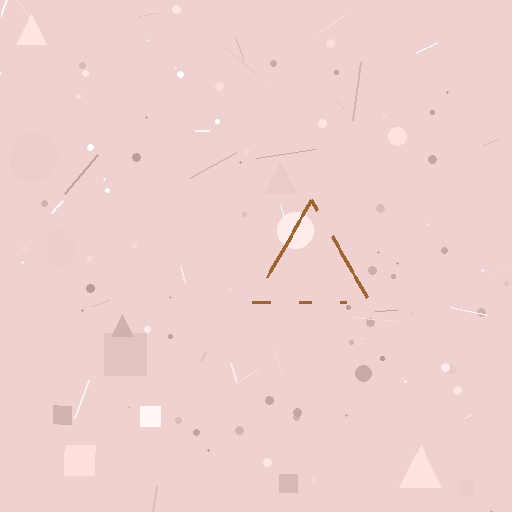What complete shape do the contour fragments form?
The contour fragments form a triangle.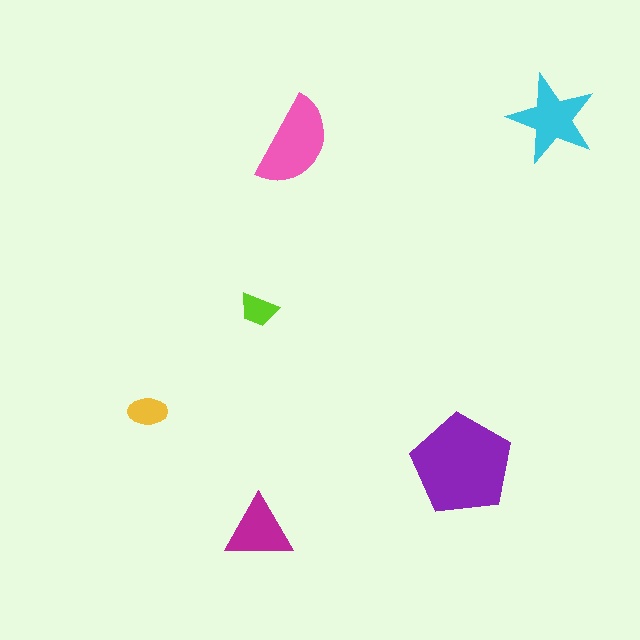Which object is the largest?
The purple pentagon.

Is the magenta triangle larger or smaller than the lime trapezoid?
Larger.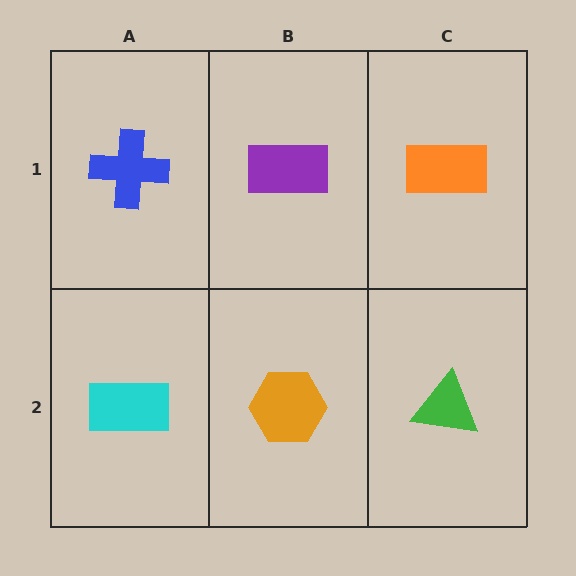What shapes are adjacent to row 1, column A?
A cyan rectangle (row 2, column A), a purple rectangle (row 1, column B).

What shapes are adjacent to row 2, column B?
A purple rectangle (row 1, column B), a cyan rectangle (row 2, column A), a green triangle (row 2, column C).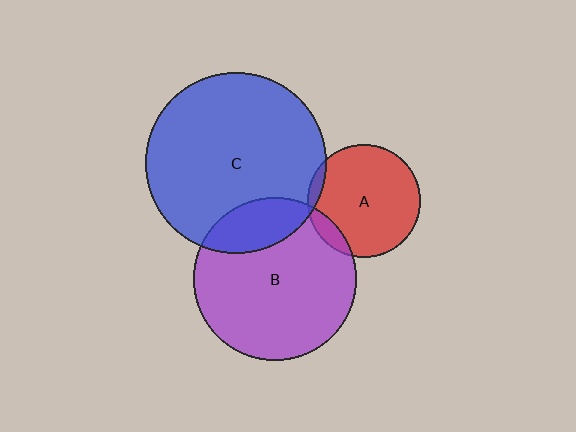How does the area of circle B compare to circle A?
Approximately 2.1 times.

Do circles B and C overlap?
Yes.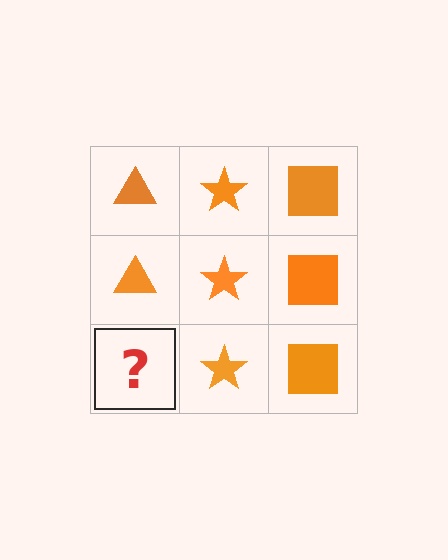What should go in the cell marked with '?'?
The missing cell should contain an orange triangle.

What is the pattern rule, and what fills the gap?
The rule is that each column has a consistent shape. The gap should be filled with an orange triangle.